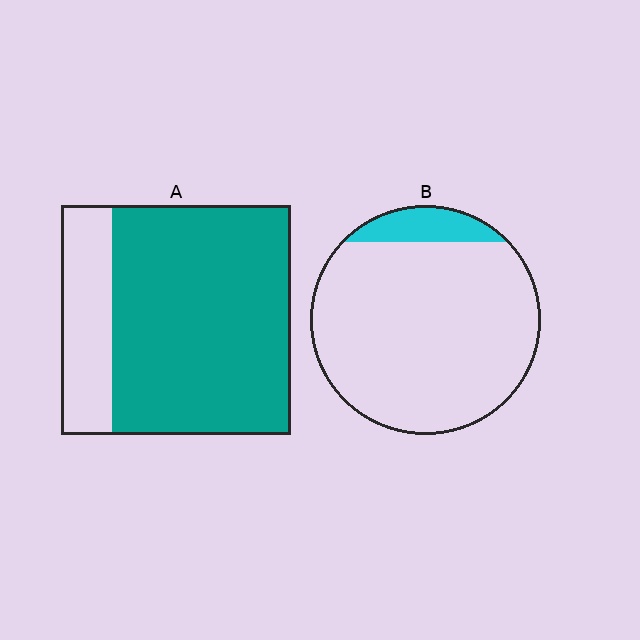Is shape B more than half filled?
No.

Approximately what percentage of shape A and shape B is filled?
A is approximately 80% and B is approximately 10%.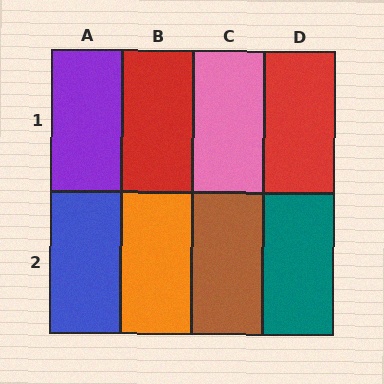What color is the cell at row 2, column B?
Orange.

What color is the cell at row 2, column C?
Brown.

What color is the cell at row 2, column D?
Teal.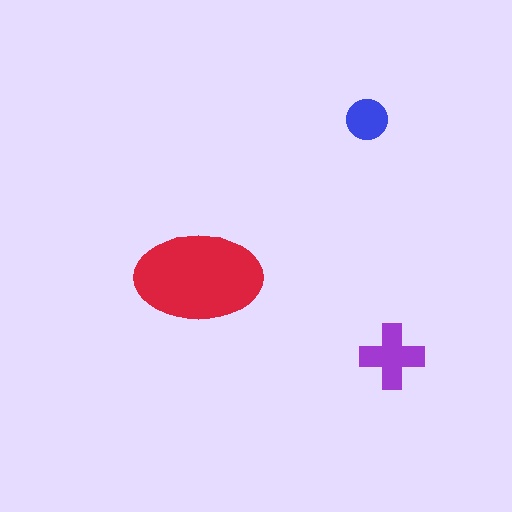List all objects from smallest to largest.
The blue circle, the purple cross, the red ellipse.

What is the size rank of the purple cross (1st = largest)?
2nd.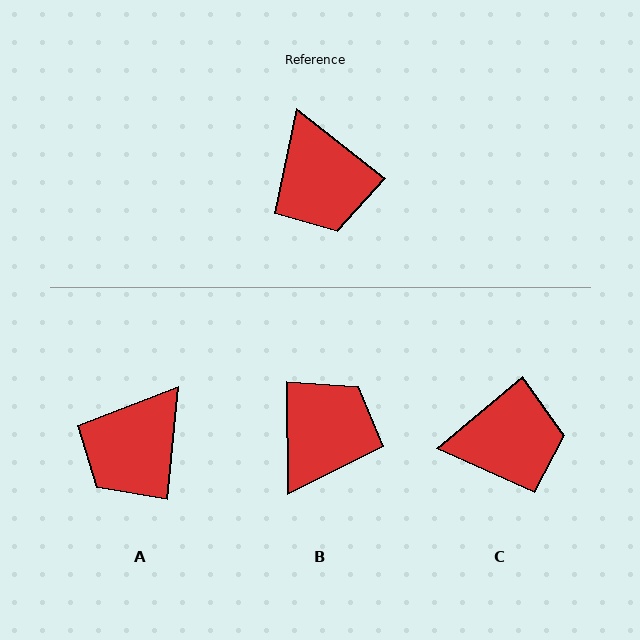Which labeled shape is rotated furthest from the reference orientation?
B, about 128 degrees away.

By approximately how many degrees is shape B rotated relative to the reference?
Approximately 128 degrees counter-clockwise.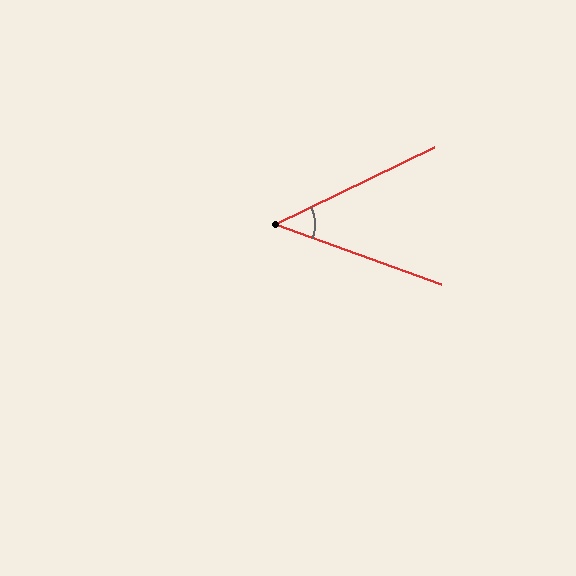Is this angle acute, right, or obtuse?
It is acute.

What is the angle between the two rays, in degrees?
Approximately 46 degrees.